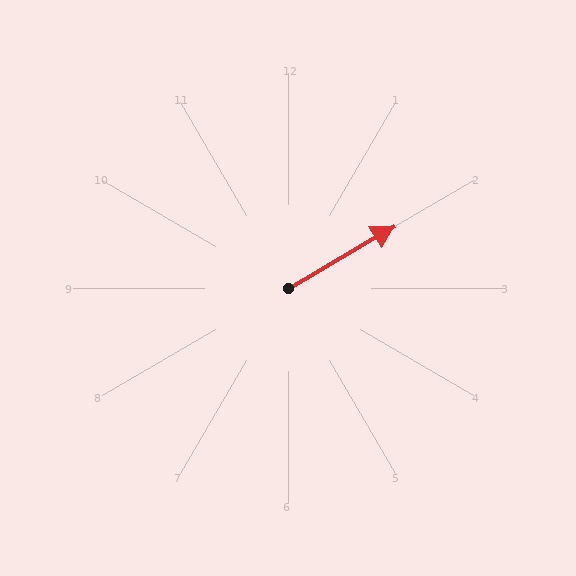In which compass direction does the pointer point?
Northeast.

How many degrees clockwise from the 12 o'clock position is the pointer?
Approximately 60 degrees.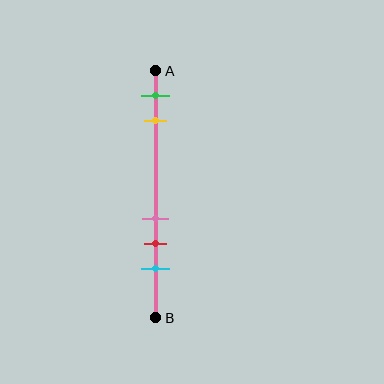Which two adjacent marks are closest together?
The pink and red marks are the closest adjacent pair.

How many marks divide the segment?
There are 5 marks dividing the segment.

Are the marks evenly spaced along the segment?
No, the marks are not evenly spaced.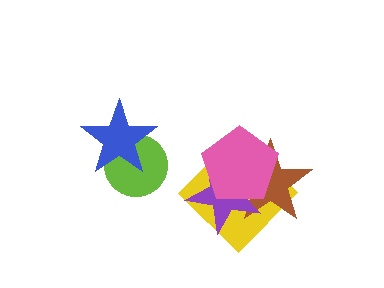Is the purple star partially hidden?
Yes, it is partially covered by another shape.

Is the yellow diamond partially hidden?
Yes, it is partially covered by another shape.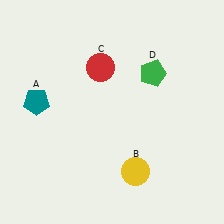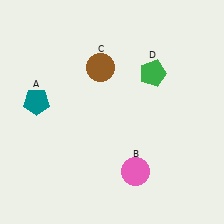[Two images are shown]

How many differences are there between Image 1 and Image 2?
There are 2 differences between the two images.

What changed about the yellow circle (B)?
In Image 1, B is yellow. In Image 2, it changed to pink.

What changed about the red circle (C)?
In Image 1, C is red. In Image 2, it changed to brown.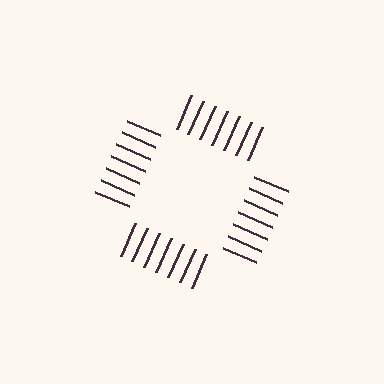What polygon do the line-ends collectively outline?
An illusory square — the line segments terminate on its edges but no continuous stroke is drawn.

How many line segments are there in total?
28 — 7 along each of the 4 edges.